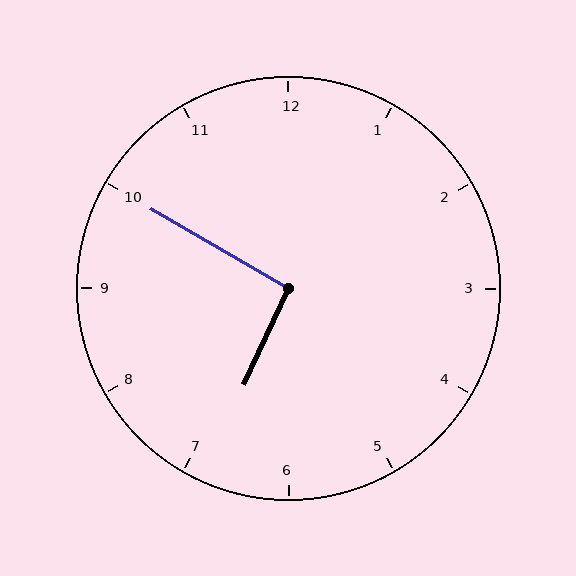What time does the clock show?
6:50.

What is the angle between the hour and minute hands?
Approximately 95 degrees.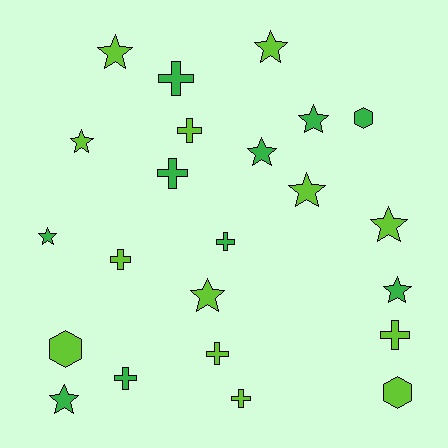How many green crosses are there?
There are 4 green crosses.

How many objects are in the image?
There are 23 objects.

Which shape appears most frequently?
Star, with 11 objects.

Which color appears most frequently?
Lime, with 13 objects.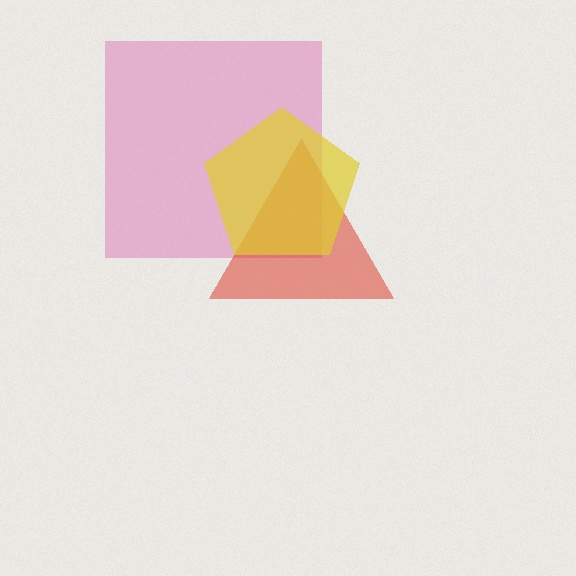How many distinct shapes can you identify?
There are 3 distinct shapes: a pink square, a red triangle, a yellow pentagon.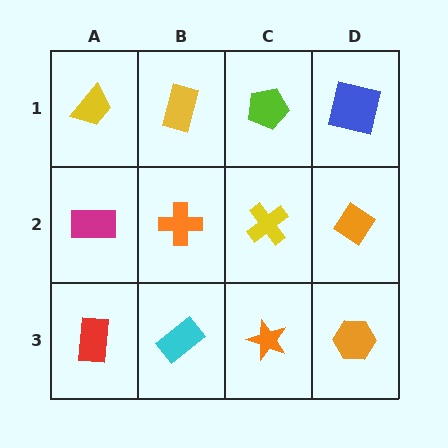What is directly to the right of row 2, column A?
An orange cross.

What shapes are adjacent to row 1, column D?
An orange diamond (row 2, column D), a lime pentagon (row 1, column C).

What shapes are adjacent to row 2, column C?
A lime pentagon (row 1, column C), an orange star (row 3, column C), an orange cross (row 2, column B), an orange diamond (row 2, column D).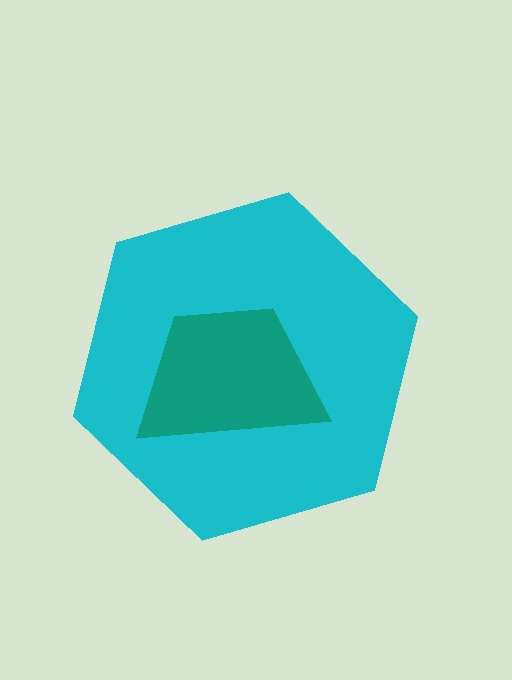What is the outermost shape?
The cyan hexagon.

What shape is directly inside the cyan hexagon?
The teal trapezoid.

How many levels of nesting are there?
2.